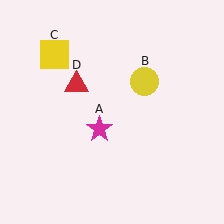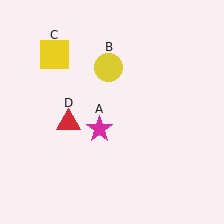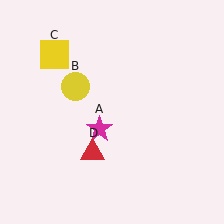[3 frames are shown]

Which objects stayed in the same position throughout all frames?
Magenta star (object A) and yellow square (object C) remained stationary.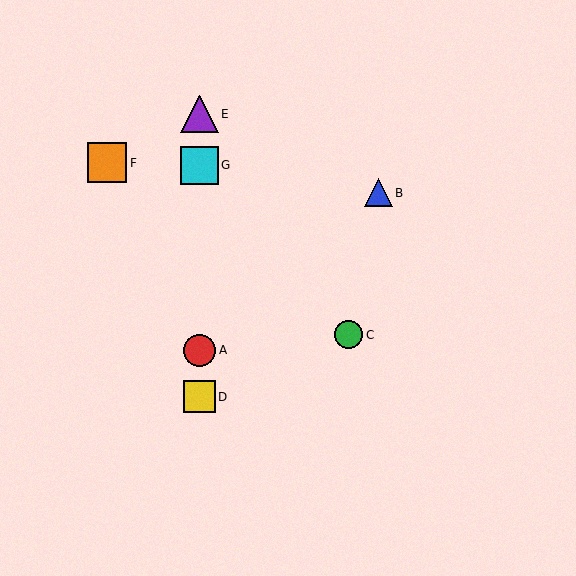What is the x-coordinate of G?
Object G is at x≈200.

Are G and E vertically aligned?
Yes, both are at x≈200.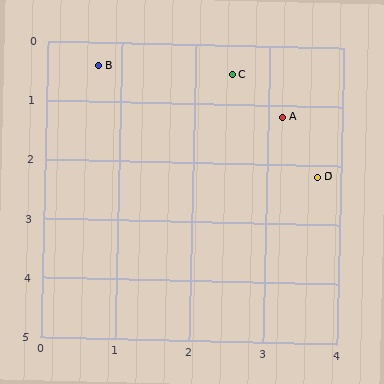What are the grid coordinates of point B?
Point B is at approximately (0.7, 0.4).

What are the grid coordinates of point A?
Point A is at approximately (3.2, 1.2).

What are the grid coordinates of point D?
Point D is at approximately (3.7, 2.2).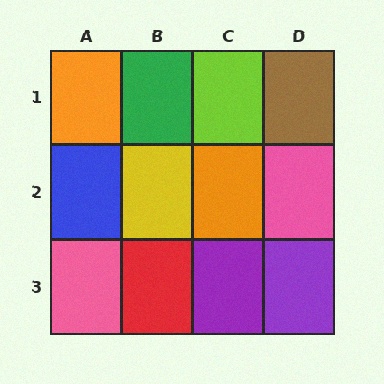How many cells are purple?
2 cells are purple.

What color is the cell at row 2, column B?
Yellow.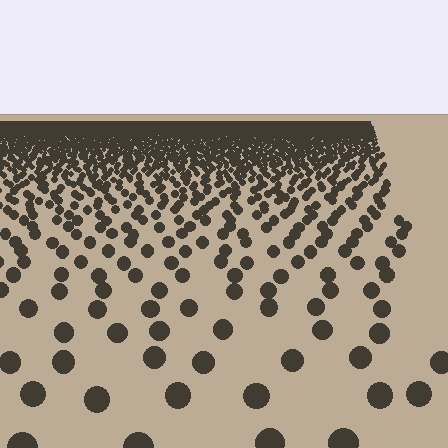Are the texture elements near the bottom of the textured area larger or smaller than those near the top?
Larger. Near the bottom, elements are closer to the viewer and appear at a bigger on-screen size.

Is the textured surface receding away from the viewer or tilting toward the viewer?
The surface is receding away from the viewer. Texture elements get smaller and denser toward the top.